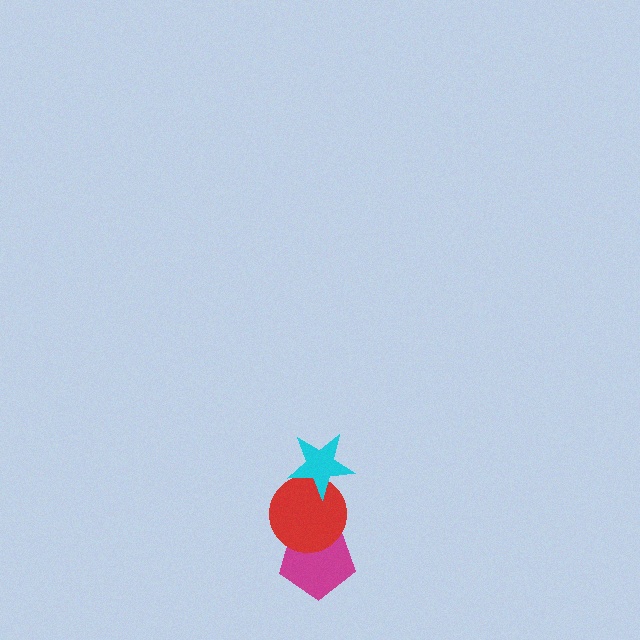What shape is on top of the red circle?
The cyan star is on top of the red circle.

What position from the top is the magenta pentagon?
The magenta pentagon is 3rd from the top.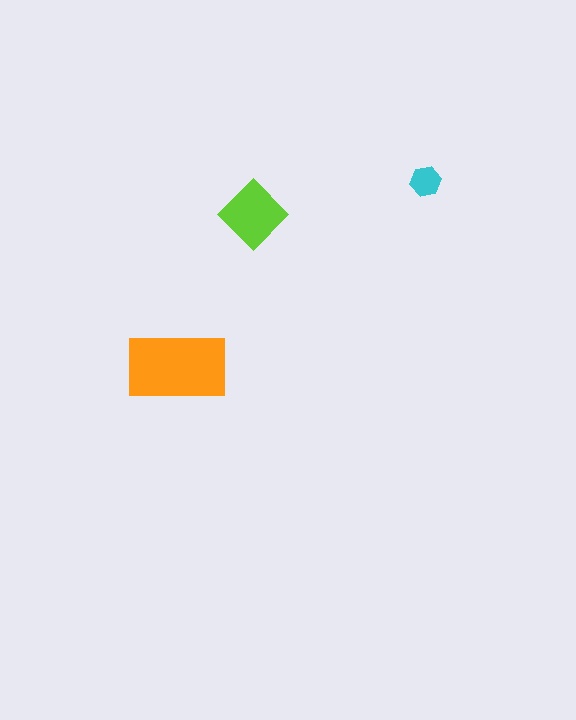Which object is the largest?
The orange rectangle.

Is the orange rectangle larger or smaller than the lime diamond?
Larger.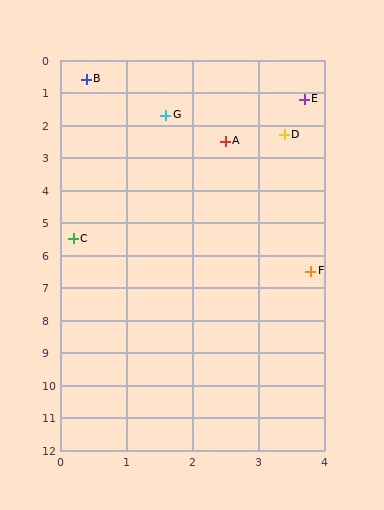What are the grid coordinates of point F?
Point F is at approximately (3.8, 6.5).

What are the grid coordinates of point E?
Point E is at approximately (3.7, 1.2).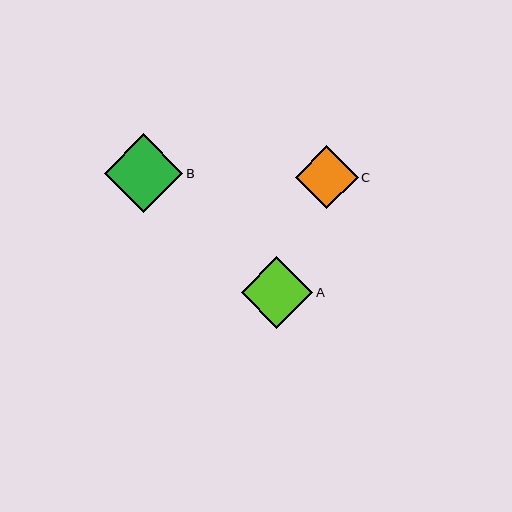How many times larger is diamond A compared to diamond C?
Diamond A is approximately 1.1 times the size of diamond C.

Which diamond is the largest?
Diamond B is the largest with a size of approximately 79 pixels.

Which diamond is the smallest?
Diamond C is the smallest with a size of approximately 63 pixels.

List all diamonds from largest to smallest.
From largest to smallest: B, A, C.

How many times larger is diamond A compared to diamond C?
Diamond A is approximately 1.1 times the size of diamond C.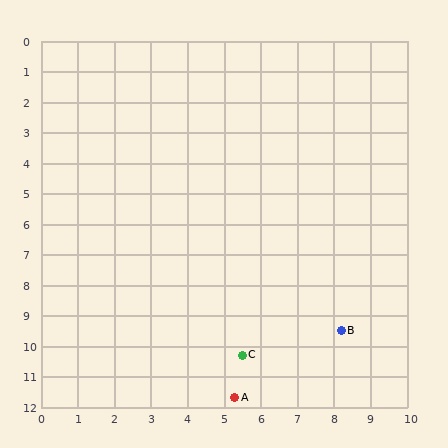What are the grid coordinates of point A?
Point A is at approximately (5.3, 11.7).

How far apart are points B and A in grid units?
Points B and A are about 3.6 grid units apart.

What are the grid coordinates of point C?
Point C is at approximately (5.5, 10.3).